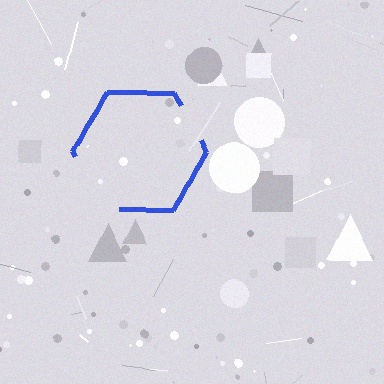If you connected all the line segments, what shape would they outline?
They would outline a hexagon.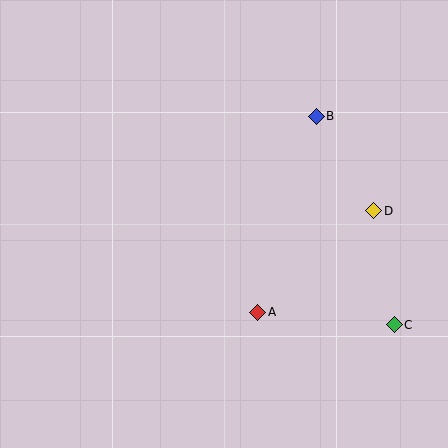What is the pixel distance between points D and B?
The distance between D and B is 110 pixels.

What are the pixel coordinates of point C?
Point C is at (394, 325).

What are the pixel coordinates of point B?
Point B is at (316, 116).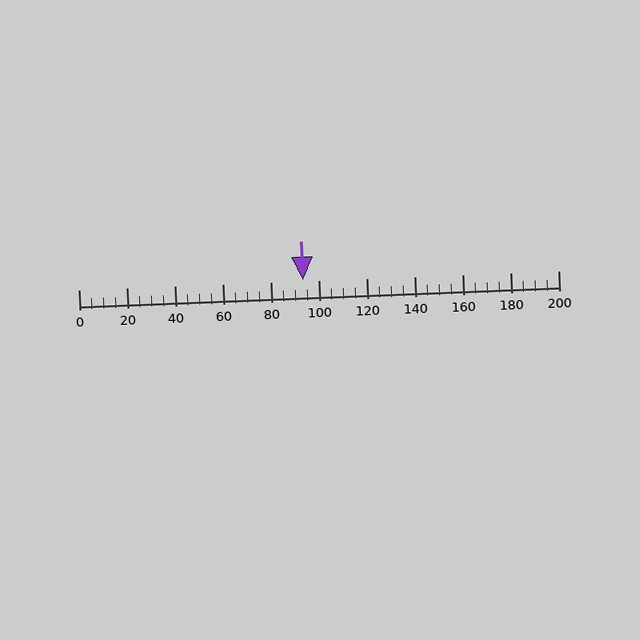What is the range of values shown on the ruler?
The ruler shows values from 0 to 200.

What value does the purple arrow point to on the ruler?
The purple arrow points to approximately 93.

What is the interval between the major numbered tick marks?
The major tick marks are spaced 20 units apart.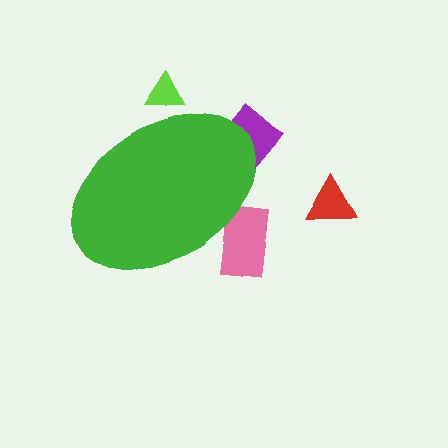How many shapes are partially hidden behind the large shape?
3 shapes are partially hidden.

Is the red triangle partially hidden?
No, the red triangle is fully visible.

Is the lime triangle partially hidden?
Yes, the lime triangle is partially hidden behind the green ellipse.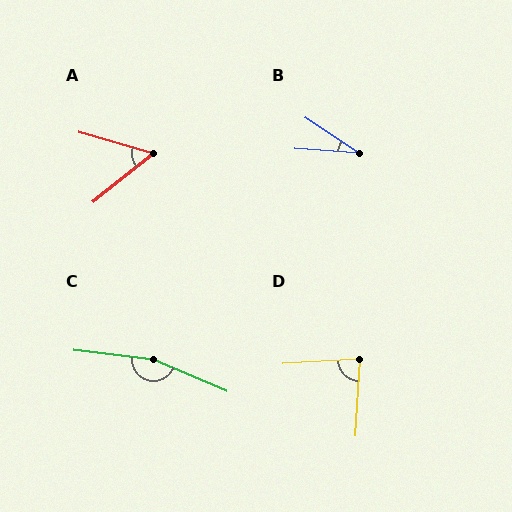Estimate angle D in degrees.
Approximately 83 degrees.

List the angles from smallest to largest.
B (30°), A (55°), D (83°), C (164°).